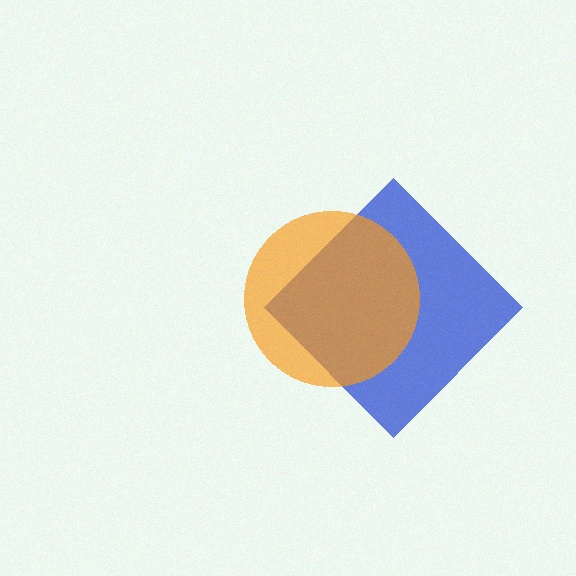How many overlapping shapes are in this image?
There are 2 overlapping shapes in the image.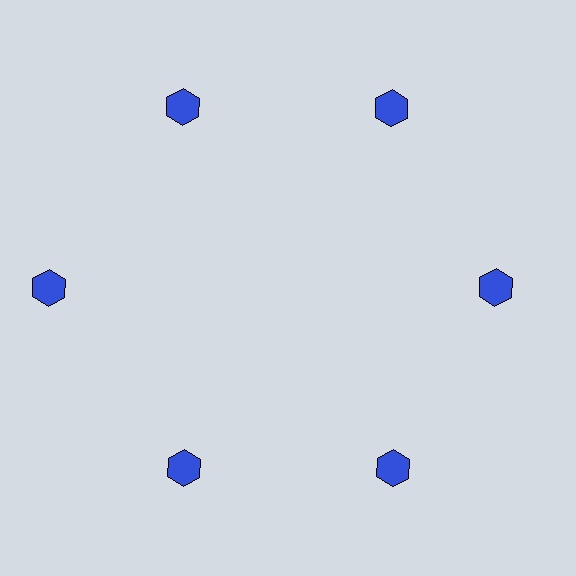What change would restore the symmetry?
The symmetry would be restored by moving it inward, back onto the ring so that all 6 hexagons sit at equal angles and equal distance from the center.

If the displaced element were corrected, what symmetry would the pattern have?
It would have 6-fold rotational symmetry — the pattern would map onto itself every 60 degrees.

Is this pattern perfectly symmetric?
No. The 6 blue hexagons are arranged in a ring, but one element near the 9 o'clock position is pushed outward from the center, breaking the 6-fold rotational symmetry.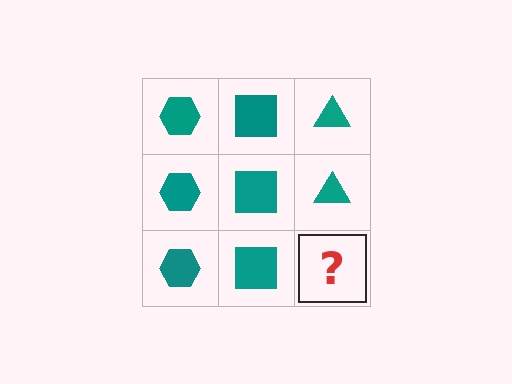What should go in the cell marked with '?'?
The missing cell should contain a teal triangle.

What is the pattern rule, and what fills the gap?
The rule is that each column has a consistent shape. The gap should be filled with a teal triangle.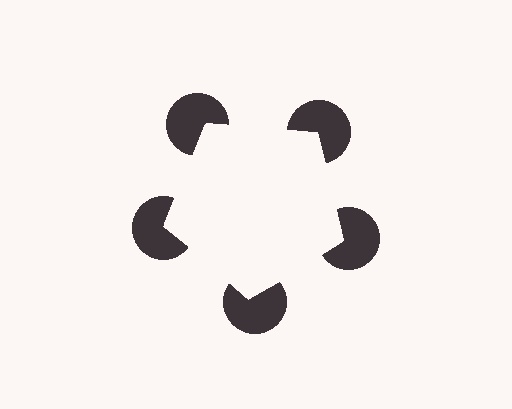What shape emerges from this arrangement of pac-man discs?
An illusory pentagon — its edges are inferred from the aligned wedge cuts in the pac-man discs, not physically drawn.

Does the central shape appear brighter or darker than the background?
It typically appears slightly brighter than the background, even though no actual brightness change is drawn.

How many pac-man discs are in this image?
There are 5 — one at each vertex of the illusory pentagon.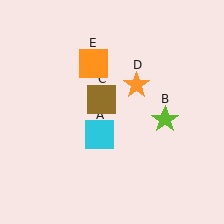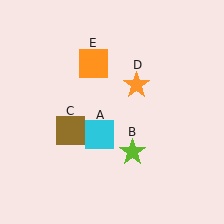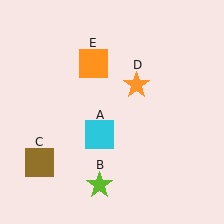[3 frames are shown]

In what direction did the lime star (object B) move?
The lime star (object B) moved down and to the left.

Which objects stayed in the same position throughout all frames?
Cyan square (object A) and orange star (object D) and orange square (object E) remained stationary.